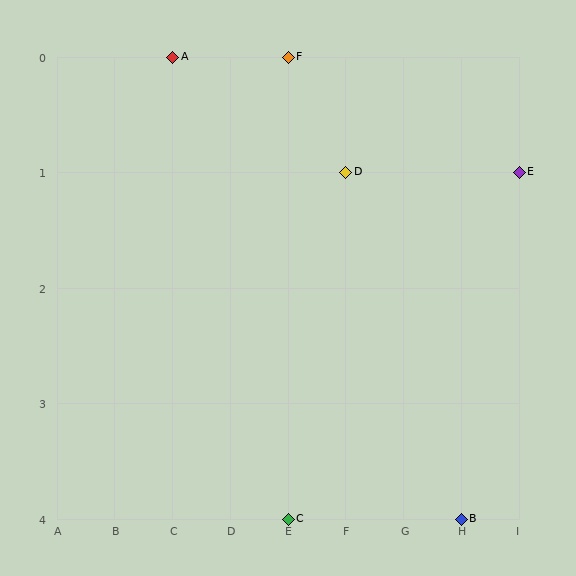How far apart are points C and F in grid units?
Points C and F are 4 rows apart.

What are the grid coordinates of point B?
Point B is at grid coordinates (H, 4).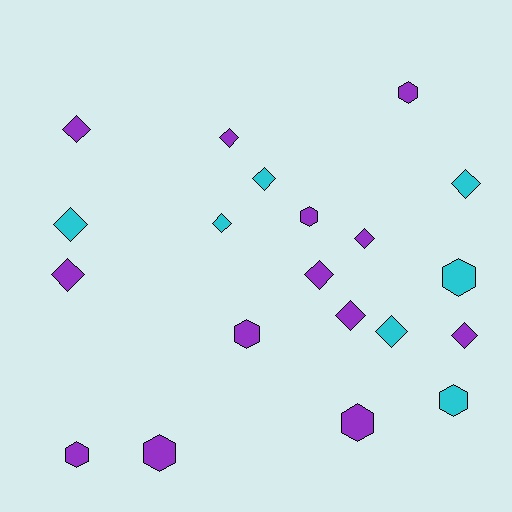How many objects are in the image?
There are 20 objects.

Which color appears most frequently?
Purple, with 13 objects.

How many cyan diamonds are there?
There are 5 cyan diamonds.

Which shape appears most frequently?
Diamond, with 12 objects.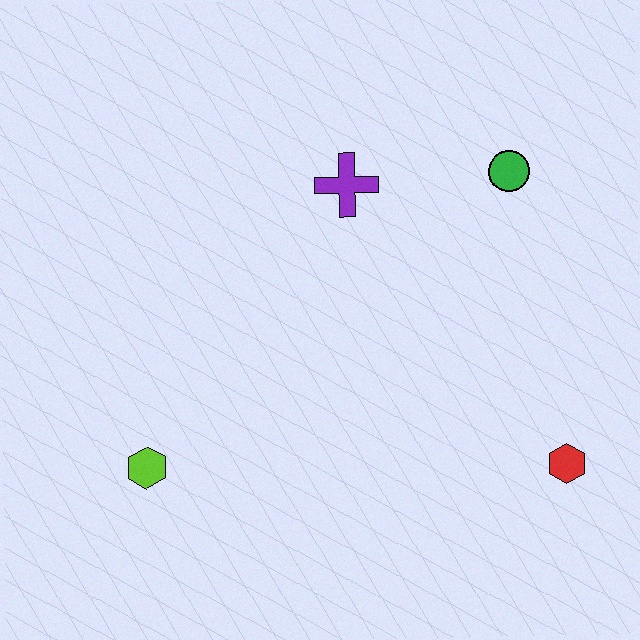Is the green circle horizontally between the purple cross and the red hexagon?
Yes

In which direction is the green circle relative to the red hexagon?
The green circle is above the red hexagon.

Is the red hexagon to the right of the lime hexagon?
Yes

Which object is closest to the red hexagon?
The green circle is closest to the red hexagon.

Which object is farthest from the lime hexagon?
The green circle is farthest from the lime hexagon.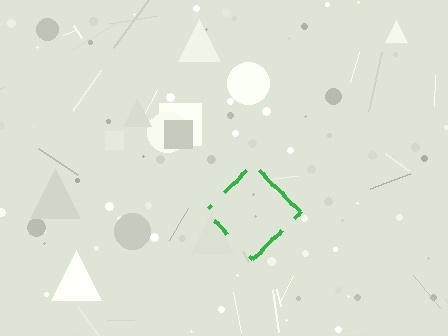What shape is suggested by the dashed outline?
The dashed outline suggests a diamond.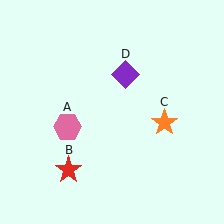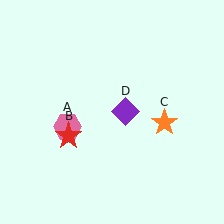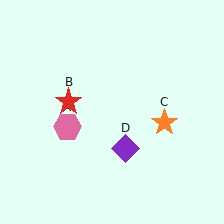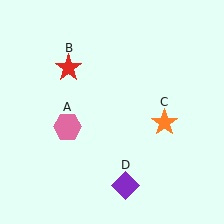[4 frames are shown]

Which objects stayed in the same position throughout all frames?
Pink hexagon (object A) and orange star (object C) remained stationary.